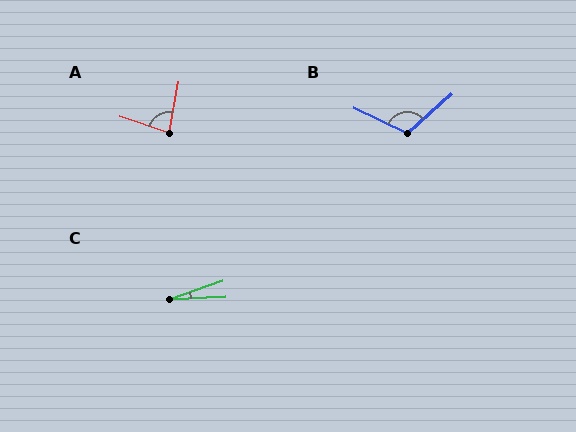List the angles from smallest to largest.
C (16°), A (83°), B (113°).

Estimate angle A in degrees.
Approximately 83 degrees.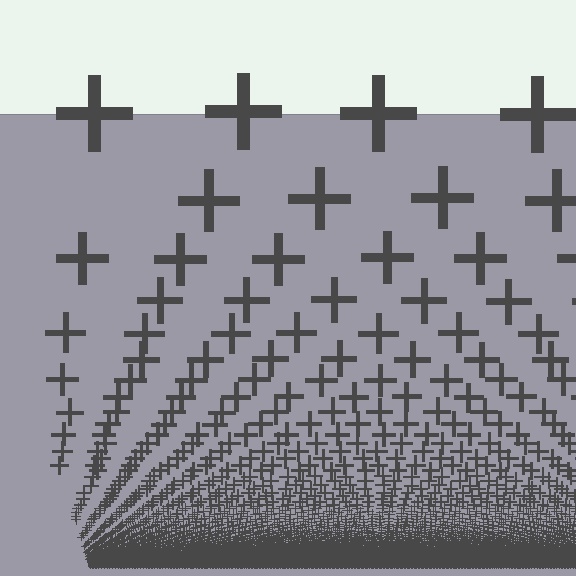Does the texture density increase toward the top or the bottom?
Density increases toward the bottom.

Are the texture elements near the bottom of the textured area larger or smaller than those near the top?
Smaller. The gradient is inverted — elements near the bottom are smaller and denser.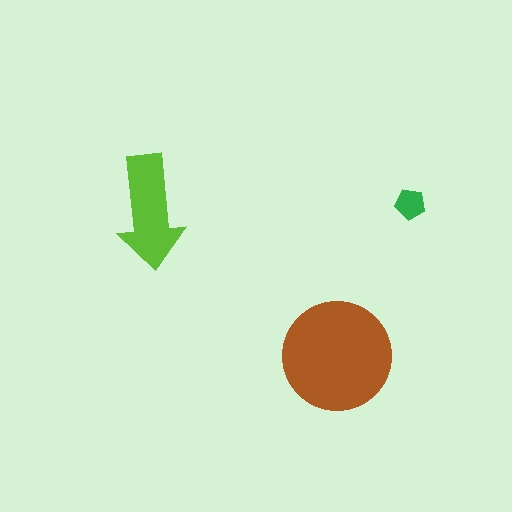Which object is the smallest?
The green pentagon.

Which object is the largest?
The brown circle.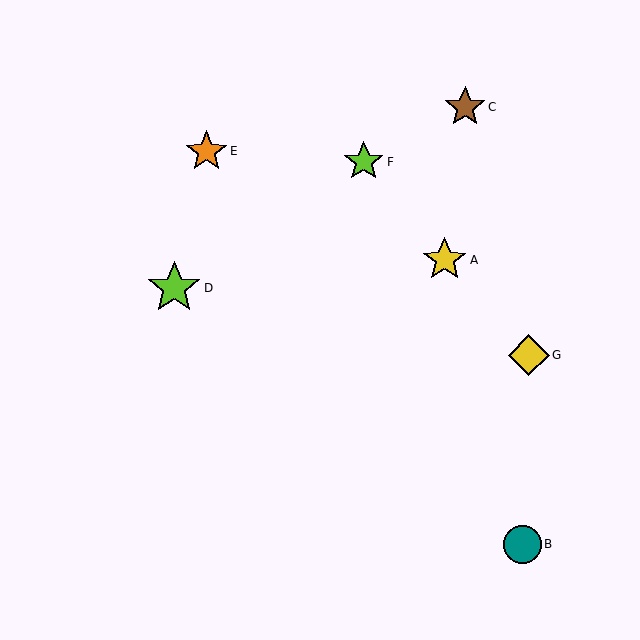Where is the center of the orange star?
The center of the orange star is at (206, 151).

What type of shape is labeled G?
Shape G is a yellow diamond.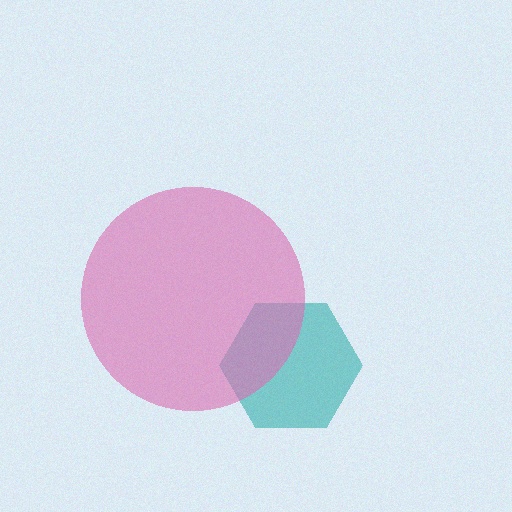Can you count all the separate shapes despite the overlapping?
Yes, there are 2 separate shapes.